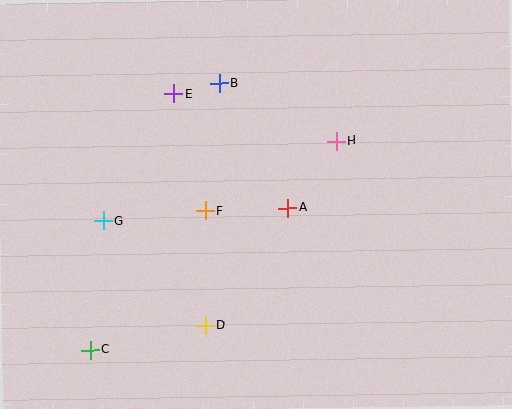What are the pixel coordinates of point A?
Point A is at (288, 208).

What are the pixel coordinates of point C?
Point C is at (90, 350).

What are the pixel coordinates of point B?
Point B is at (219, 84).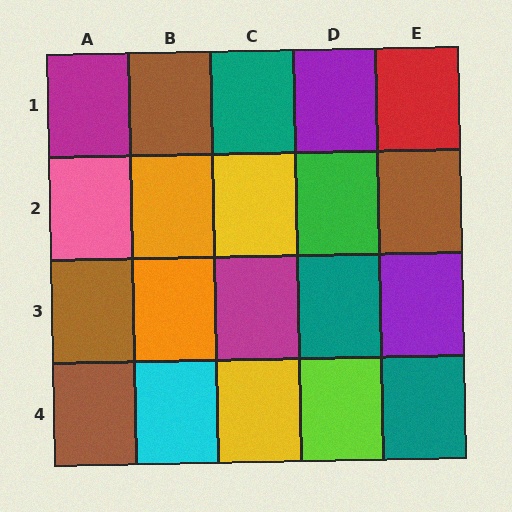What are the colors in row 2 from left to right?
Pink, orange, yellow, green, brown.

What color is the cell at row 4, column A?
Brown.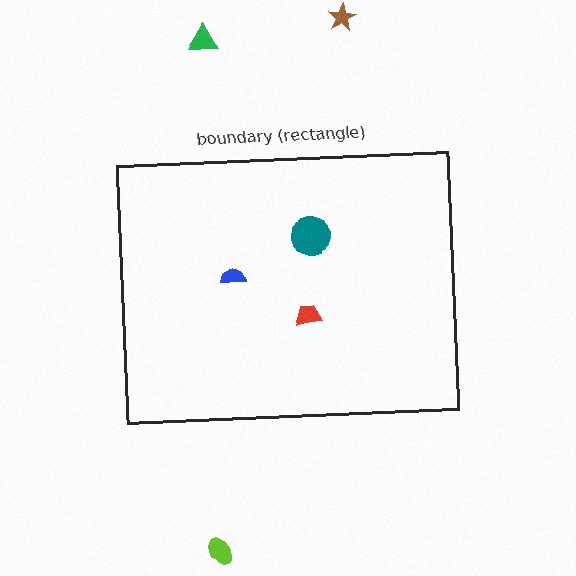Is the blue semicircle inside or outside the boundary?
Inside.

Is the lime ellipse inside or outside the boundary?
Outside.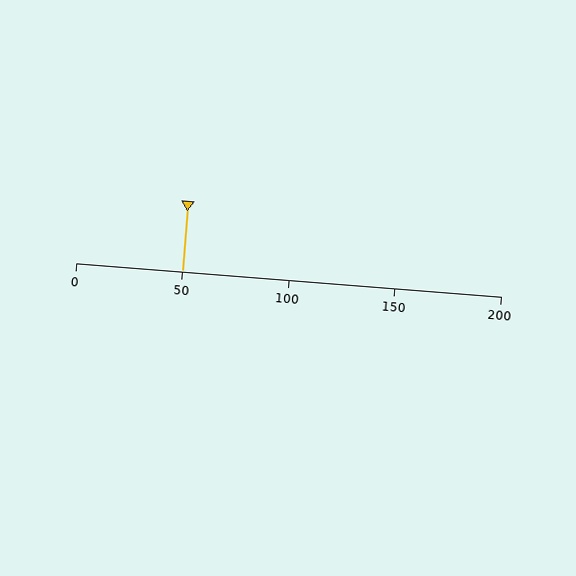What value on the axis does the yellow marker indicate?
The marker indicates approximately 50.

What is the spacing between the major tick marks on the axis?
The major ticks are spaced 50 apart.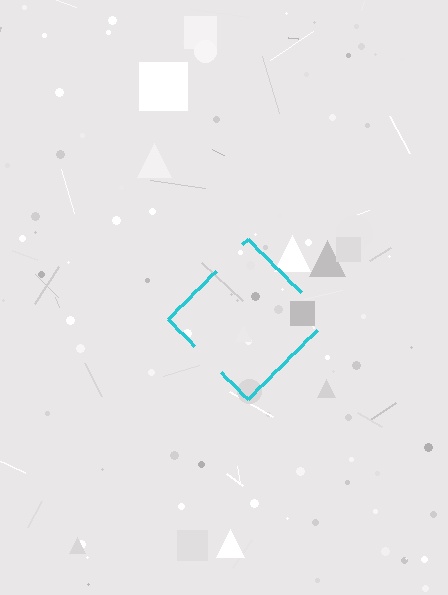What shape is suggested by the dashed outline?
The dashed outline suggests a diamond.